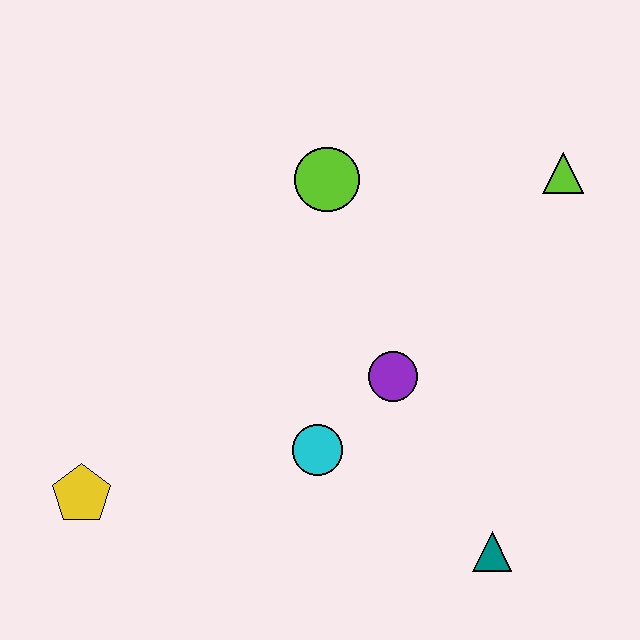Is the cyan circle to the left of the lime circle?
Yes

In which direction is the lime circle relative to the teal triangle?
The lime circle is above the teal triangle.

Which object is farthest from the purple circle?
The yellow pentagon is farthest from the purple circle.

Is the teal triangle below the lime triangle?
Yes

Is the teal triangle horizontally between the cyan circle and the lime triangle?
Yes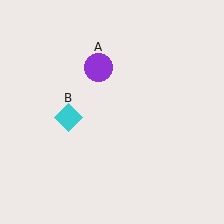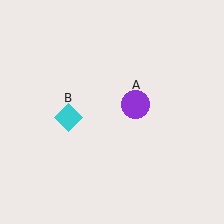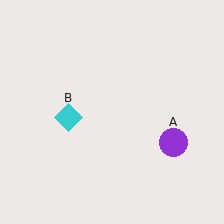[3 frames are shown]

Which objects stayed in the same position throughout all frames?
Cyan diamond (object B) remained stationary.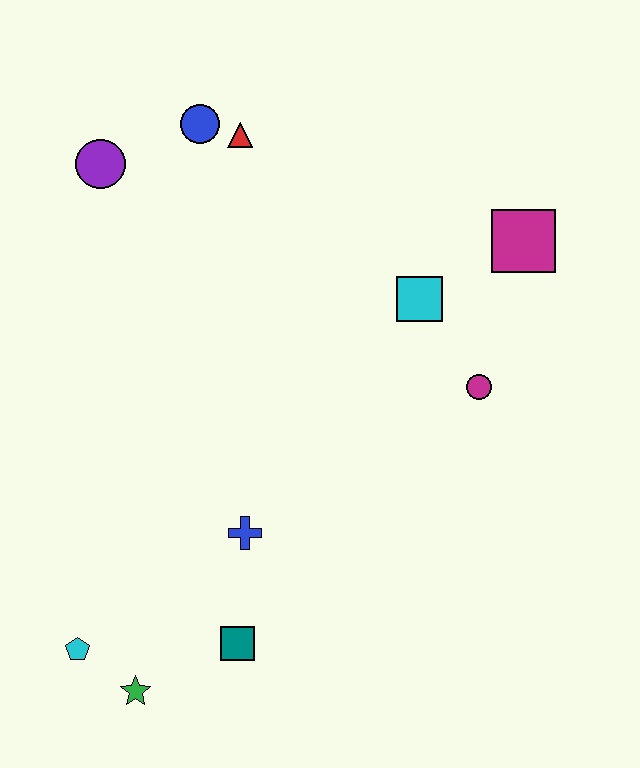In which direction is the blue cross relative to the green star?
The blue cross is above the green star.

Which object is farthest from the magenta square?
The cyan pentagon is farthest from the magenta square.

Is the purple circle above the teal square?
Yes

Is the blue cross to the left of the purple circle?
No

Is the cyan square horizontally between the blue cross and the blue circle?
No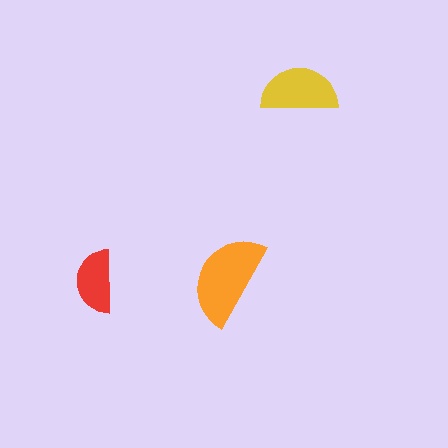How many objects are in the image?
There are 3 objects in the image.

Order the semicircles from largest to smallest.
the orange one, the yellow one, the red one.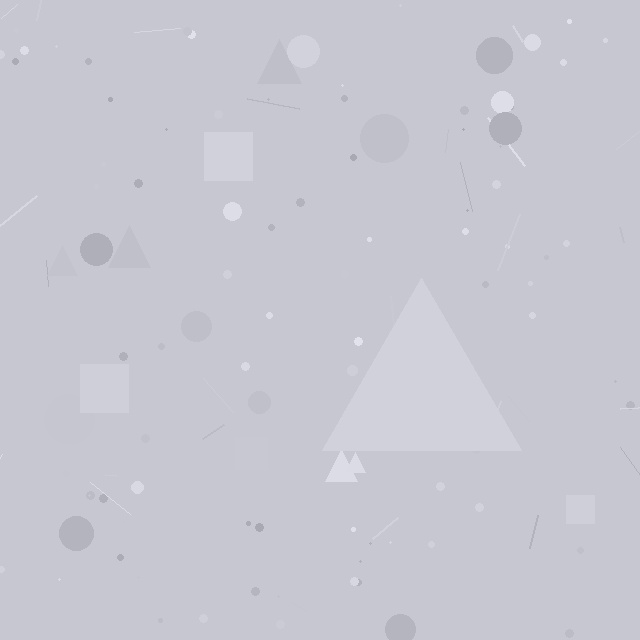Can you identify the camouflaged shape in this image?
The camouflaged shape is a triangle.